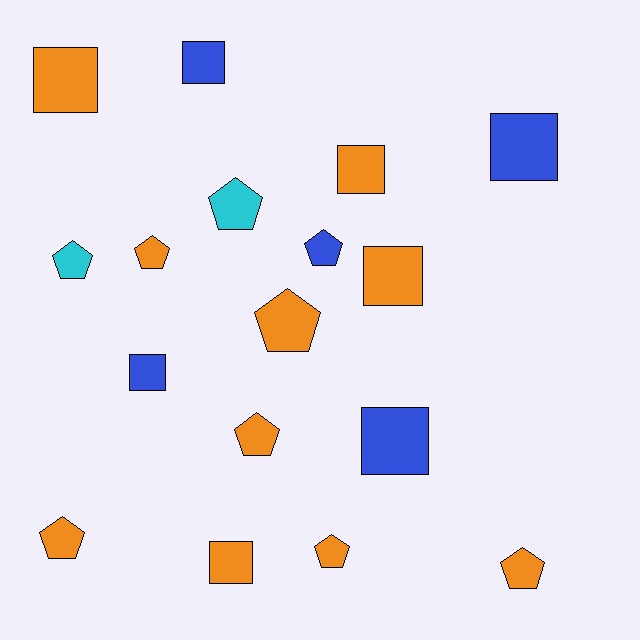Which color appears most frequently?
Orange, with 10 objects.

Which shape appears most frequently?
Pentagon, with 9 objects.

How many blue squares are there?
There are 4 blue squares.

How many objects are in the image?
There are 17 objects.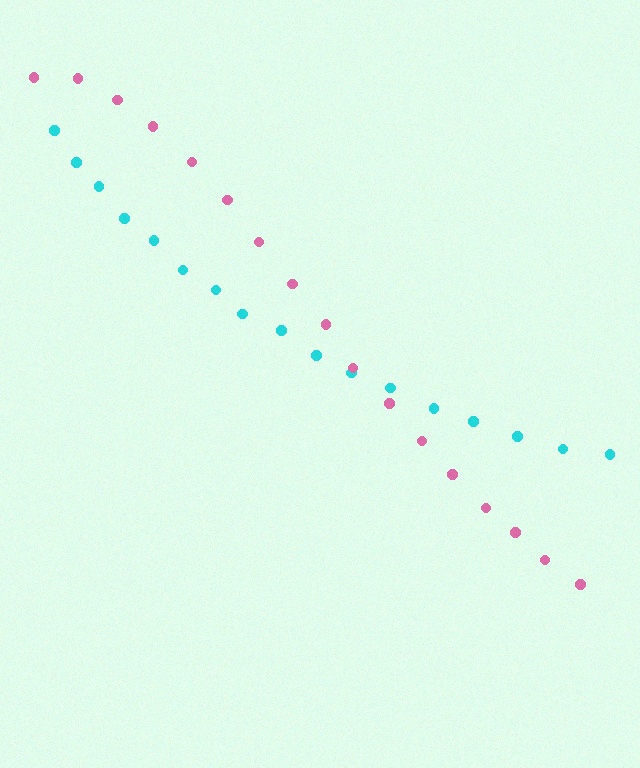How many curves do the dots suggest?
There are 2 distinct paths.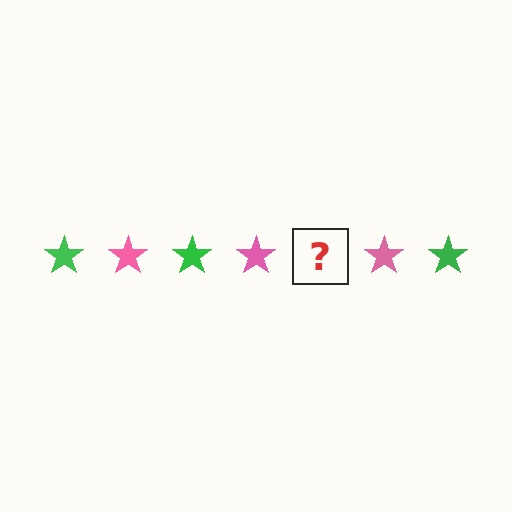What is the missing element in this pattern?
The missing element is a green star.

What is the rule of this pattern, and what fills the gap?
The rule is that the pattern cycles through green, pink stars. The gap should be filled with a green star.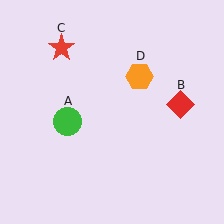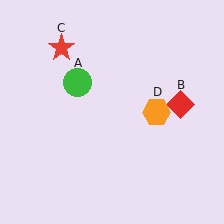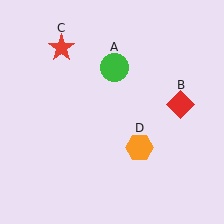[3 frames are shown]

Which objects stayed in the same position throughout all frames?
Red diamond (object B) and red star (object C) remained stationary.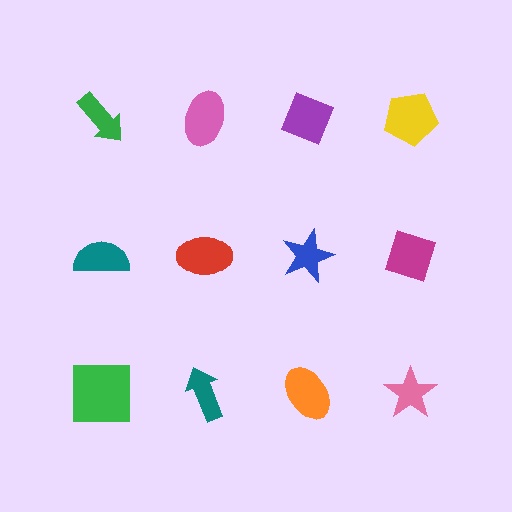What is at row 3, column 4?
A pink star.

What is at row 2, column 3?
A blue star.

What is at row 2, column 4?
A magenta diamond.